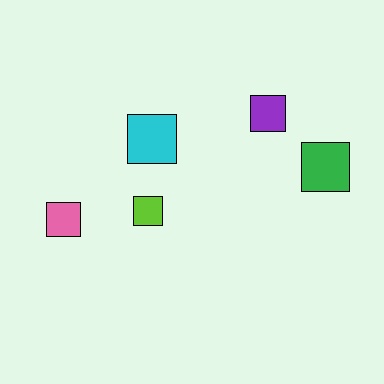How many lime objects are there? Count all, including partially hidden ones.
There is 1 lime object.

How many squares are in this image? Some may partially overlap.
There are 5 squares.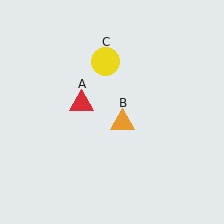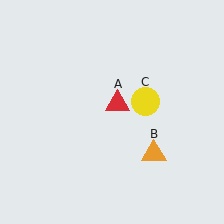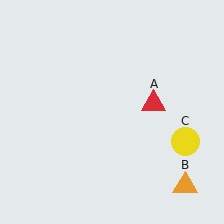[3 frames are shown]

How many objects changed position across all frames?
3 objects changed position: red triangle (object A), orange triangle (object B), yellow circle (object C).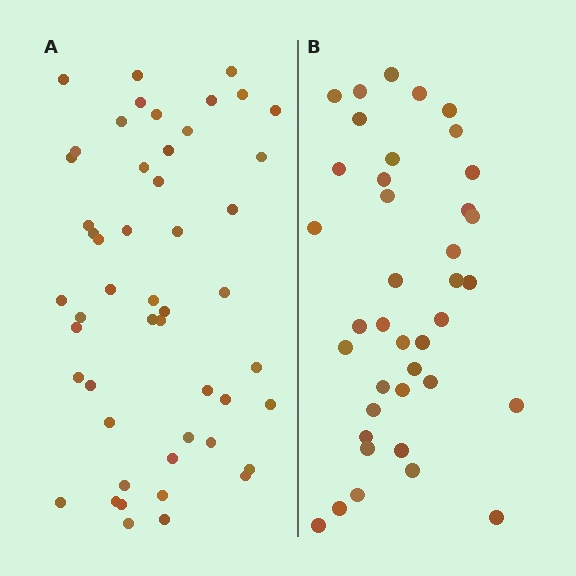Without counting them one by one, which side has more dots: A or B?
Region A (the left region) has more dots.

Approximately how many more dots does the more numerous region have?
Region A has roughly 12 or so more dots than region B.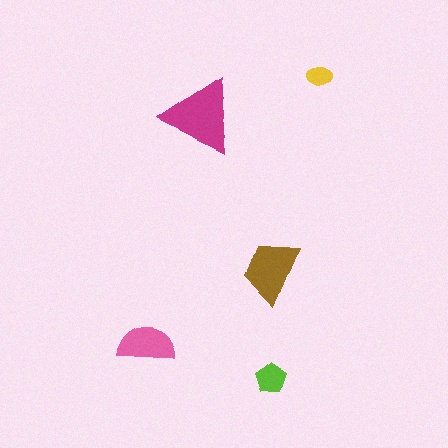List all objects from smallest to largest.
The yellow ellipse, the lime pentagon, the pink semicircle, the brown trapezoid, the magenta triangle.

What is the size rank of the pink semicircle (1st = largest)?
3rd.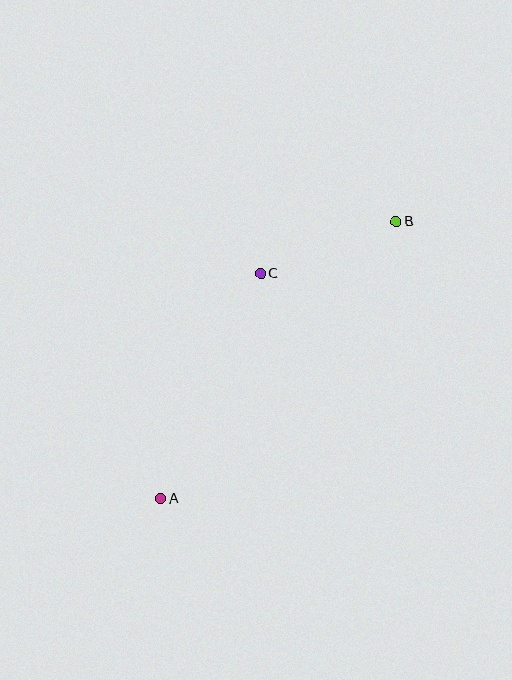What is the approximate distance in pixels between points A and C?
The distance between A and C is approximately 246 pixels.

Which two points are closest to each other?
Points B and C are closest to each other.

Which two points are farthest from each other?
Points A and B are farthest from each other.